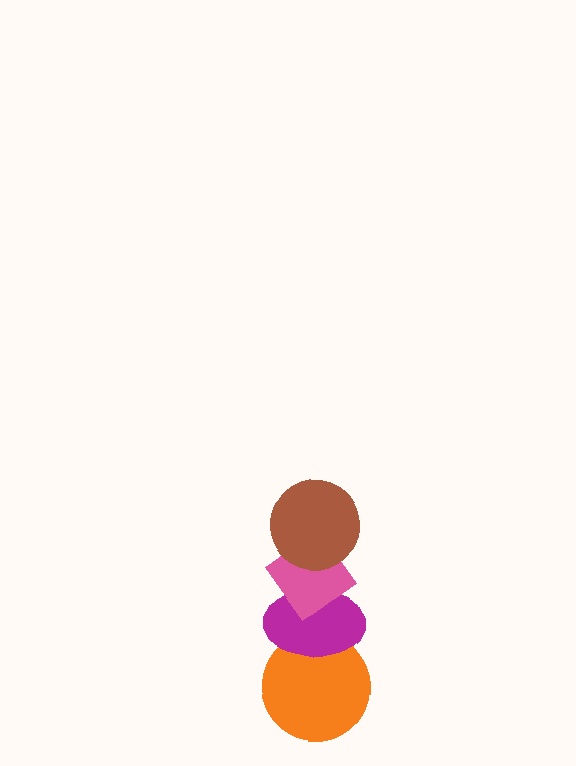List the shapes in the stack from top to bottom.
From top to bottom: the brown circle, the pink diamond, the magenta ellipse, the orange circle.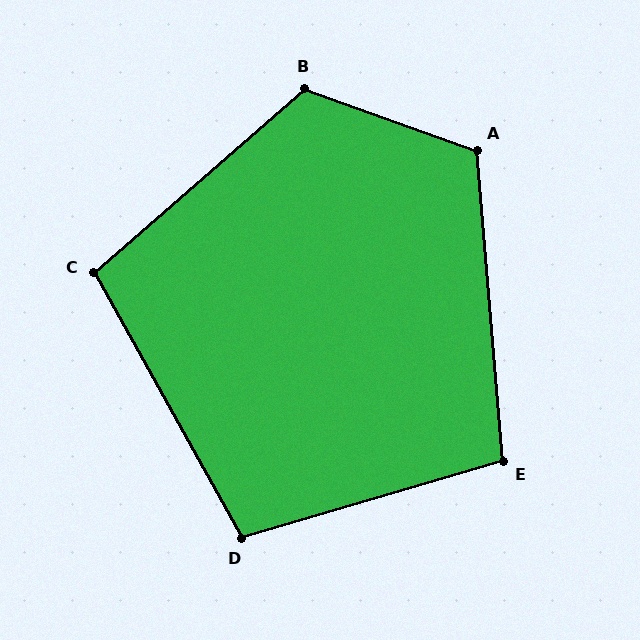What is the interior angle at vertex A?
Approximately 114 degrees (obtuse).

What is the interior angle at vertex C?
Approximately 102 degrees (obtuse).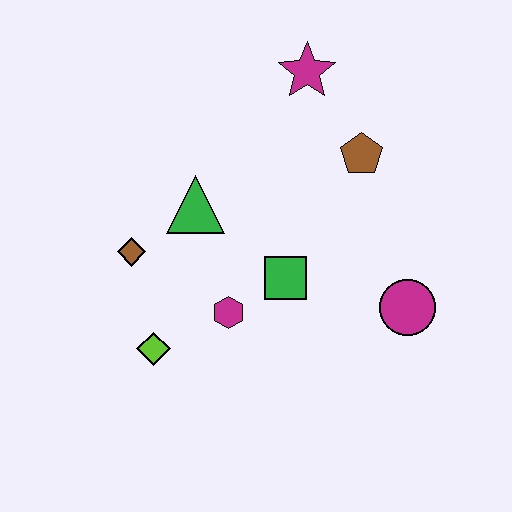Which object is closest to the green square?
The magenta hexagon is closest to the green square.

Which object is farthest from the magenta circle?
The brown diamond is farthest from the magenta circle.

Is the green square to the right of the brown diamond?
Yes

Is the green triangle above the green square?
Yes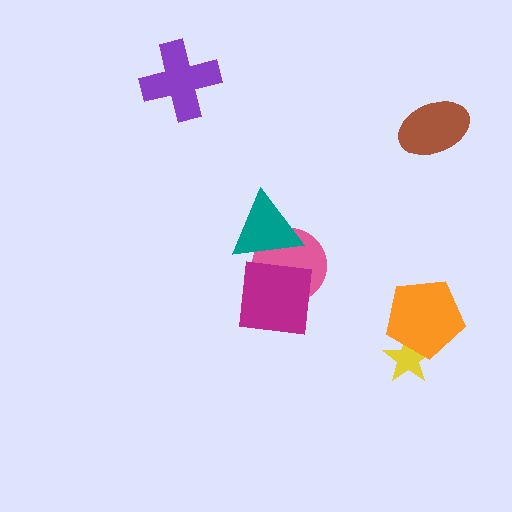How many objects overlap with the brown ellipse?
0 objects overlap with the brown ellipse.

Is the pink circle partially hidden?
Yes, it is partially covered by another shape.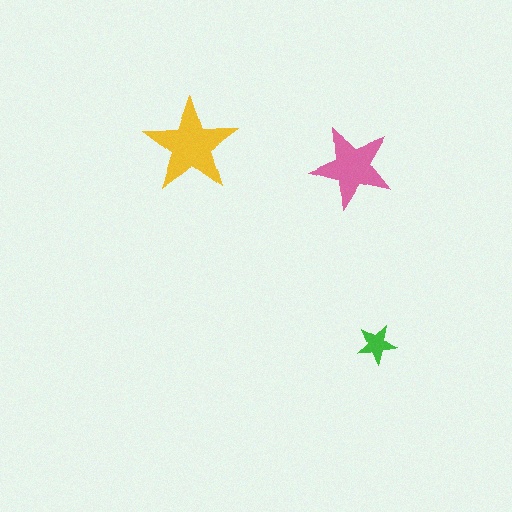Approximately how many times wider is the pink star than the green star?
About 2 times wider.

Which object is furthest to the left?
The yellow star is leftmost.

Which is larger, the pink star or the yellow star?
The yellow one.